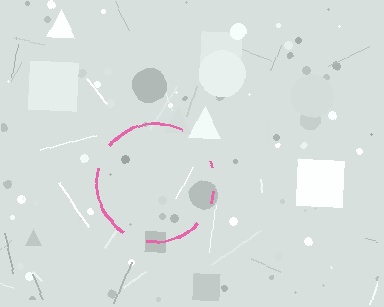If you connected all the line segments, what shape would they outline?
They would outline a circle.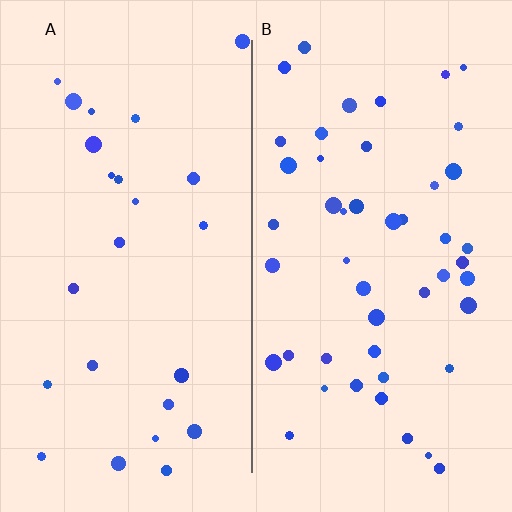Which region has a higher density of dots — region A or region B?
B (the right).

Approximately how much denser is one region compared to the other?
Approximately 1.9× — region B over region A.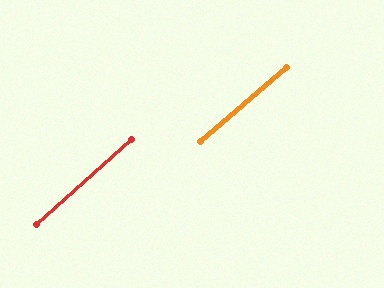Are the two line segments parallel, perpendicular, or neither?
Parallel — their directions differ by only 0.7°.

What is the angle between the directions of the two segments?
Approximately 1 degree.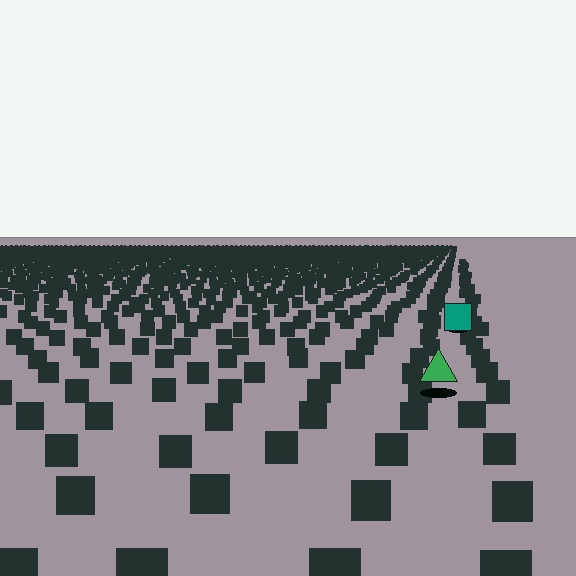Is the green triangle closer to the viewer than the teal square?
Yes. The green triangle is closer — you can tell from the texture gradient: the ground texture is coarser near it.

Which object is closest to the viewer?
The green triangle is closest. The texture marks near it are larger and more spread out.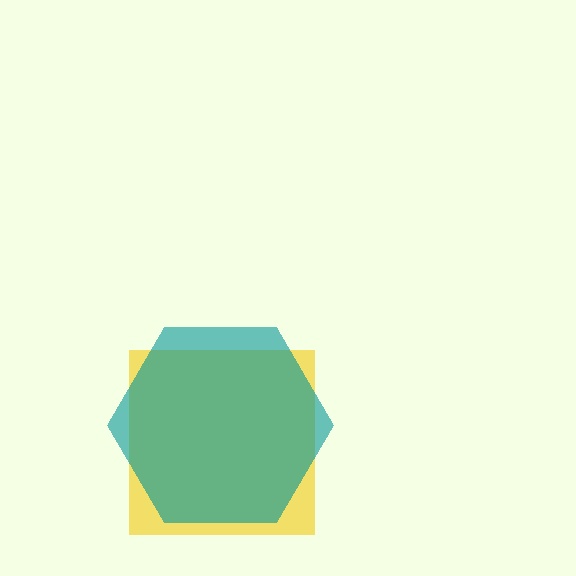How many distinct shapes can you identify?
There are 2 distinct shapes: a yellow square, a teal hexagon.